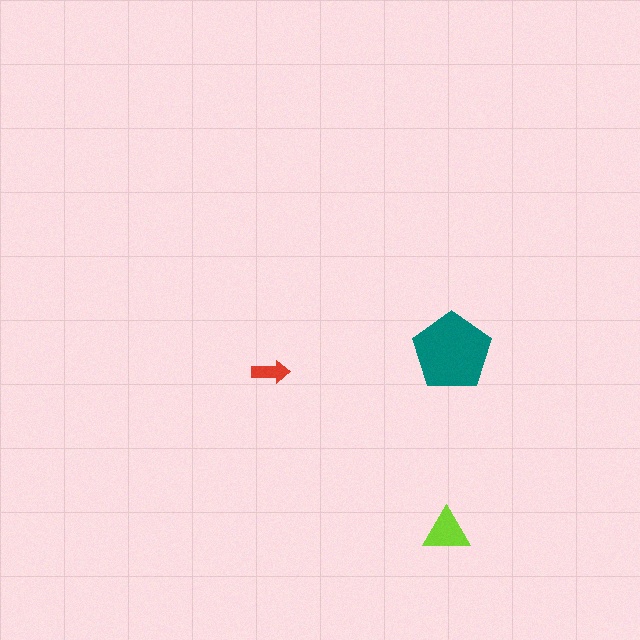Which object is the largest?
The teal pentagon.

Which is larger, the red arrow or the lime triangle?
The lime triangle.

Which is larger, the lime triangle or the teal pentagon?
The teal pentagon.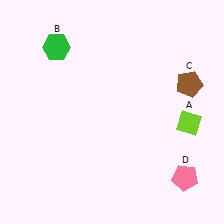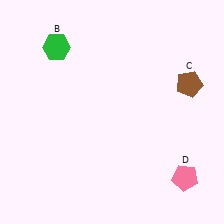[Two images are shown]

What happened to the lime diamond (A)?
The lime diamond (A) was removed in Image 2. It was in the bottom-right area of Image 1.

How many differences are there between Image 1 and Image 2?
There is 1 difference between the two images.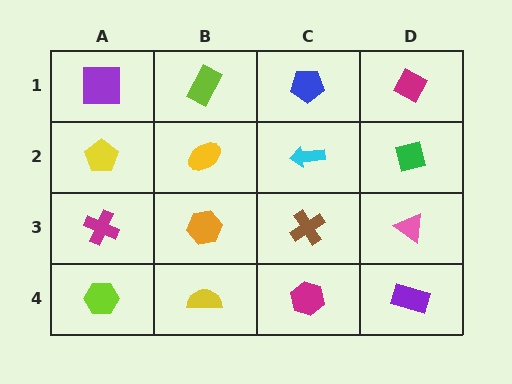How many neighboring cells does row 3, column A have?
3.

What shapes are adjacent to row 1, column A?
A yellow pentagon (row 2, column A), a lime rectangle (row 1, column B).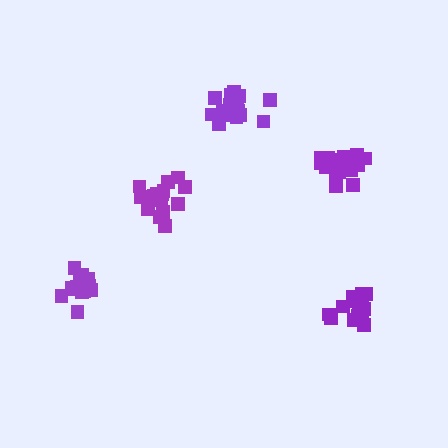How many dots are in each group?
Group 1: 17 dots, Group 2: 17 dots, Group 3: 16 dots, Group 4: 15 dots, Group 5: 16 dots (81 total).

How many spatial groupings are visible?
There are 5 spatial groupings.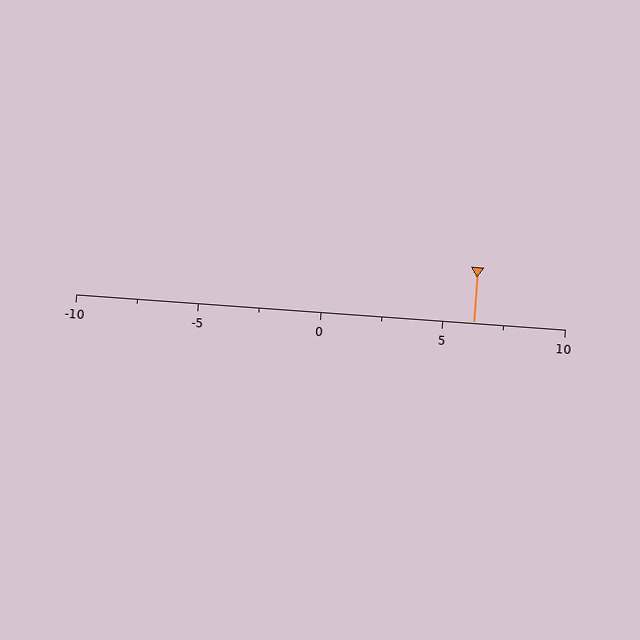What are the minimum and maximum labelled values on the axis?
The axis runs from -10 to 10.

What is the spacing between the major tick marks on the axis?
The major ticks are spaced 5 apart.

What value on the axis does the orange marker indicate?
The marker indicates approximately 6.2.